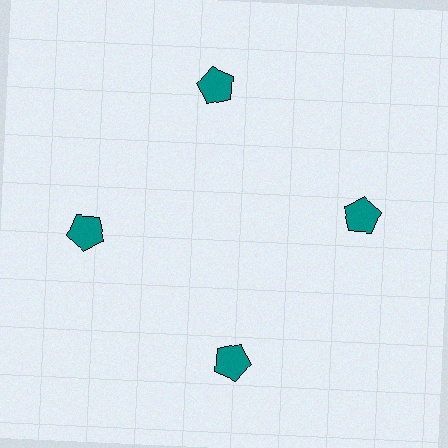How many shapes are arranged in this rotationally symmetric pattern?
There are 4 shapes, arranged in 4 groups of 1.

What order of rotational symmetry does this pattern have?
This pattern has 4-fold rotational symmetry.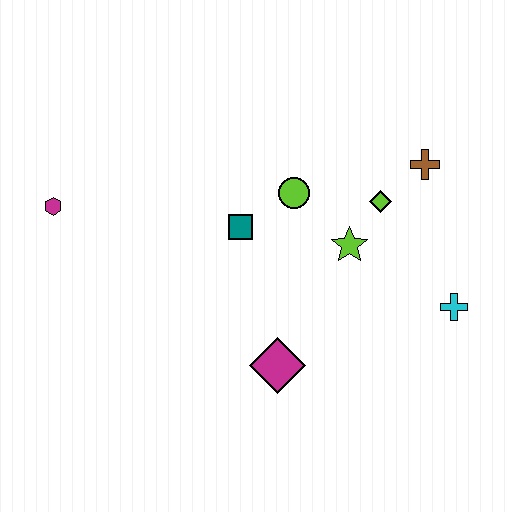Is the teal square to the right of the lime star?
No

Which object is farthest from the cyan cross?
The magenta hexagon is farthest from the cyan cross.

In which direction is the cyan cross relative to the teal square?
The cyan cross is to the right of the teal square.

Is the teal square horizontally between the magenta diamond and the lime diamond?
No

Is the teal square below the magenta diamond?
No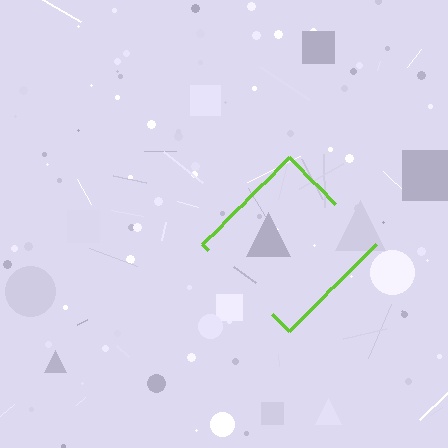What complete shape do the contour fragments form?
The contour fragments form a diamond.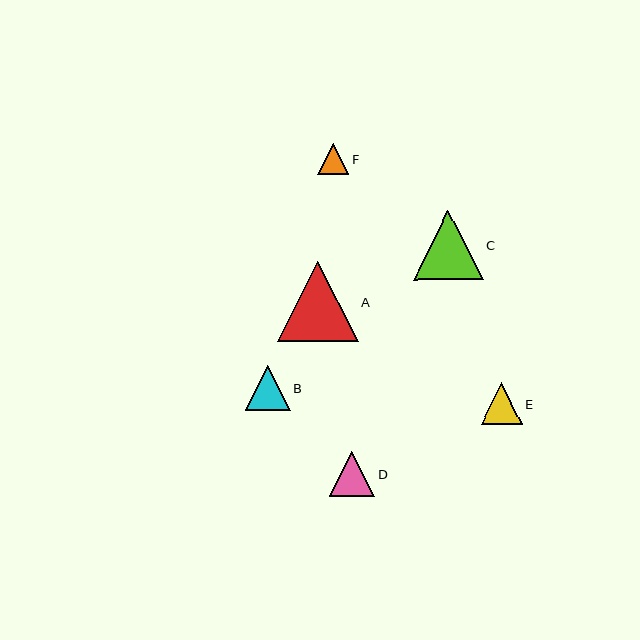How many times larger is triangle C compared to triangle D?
Triangle C is approximately 1.5 times the size of triangle D.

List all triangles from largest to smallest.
From largest to smallest: A, C, D, B, E, F.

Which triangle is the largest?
Triangle A is the largest with a size of approximately 81 pixels.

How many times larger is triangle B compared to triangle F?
Triangle B is approximately 1.4 times the size of triangle F.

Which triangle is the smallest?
Triangle F is the smallest with a size of approximately 32 pixels.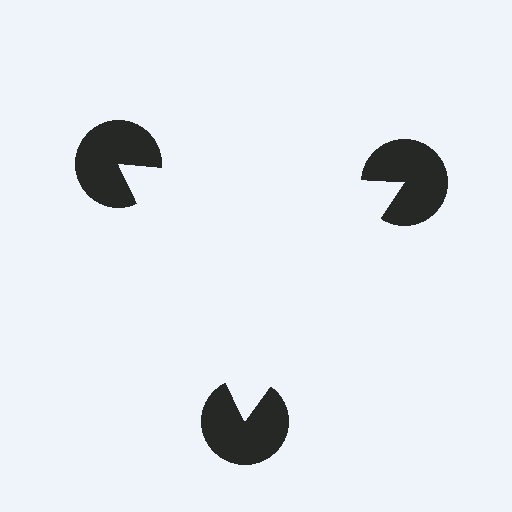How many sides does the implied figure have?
3 sides.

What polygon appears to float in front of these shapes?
An illusory triangle — its edges are inferred from the aligned wedge cuts in the pac-man discs, not physically drawn.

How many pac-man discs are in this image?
There are 3 — one at each vertex of the illusory triangle.